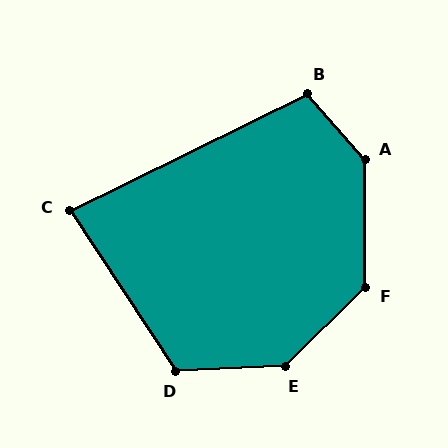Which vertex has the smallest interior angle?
C, at approximately 83 degrees.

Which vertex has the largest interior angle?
A, at approximately 139 degrees.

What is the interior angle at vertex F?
Approximately 134 degrees (obtuse).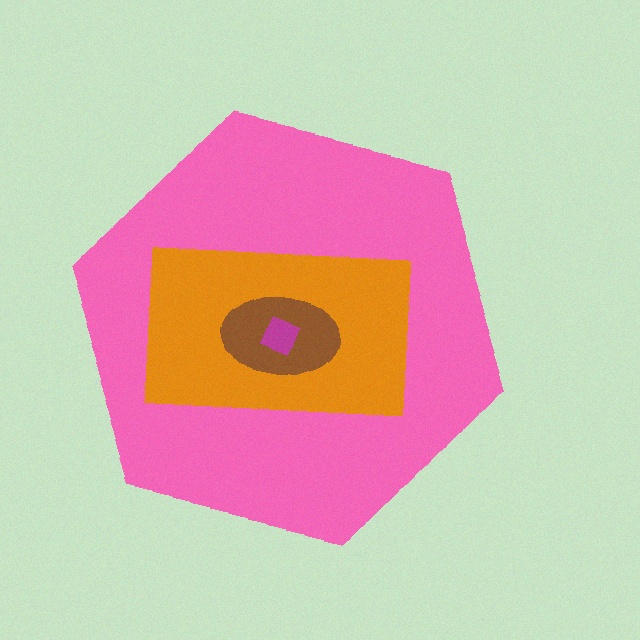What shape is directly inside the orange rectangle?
The brown ellipse.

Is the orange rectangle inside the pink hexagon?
Yes.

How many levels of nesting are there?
4.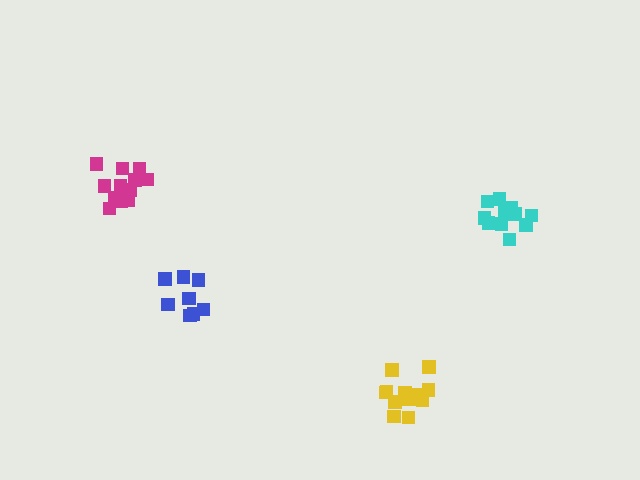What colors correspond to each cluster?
The clusters are colored: magenta, blue, yellow, cyan.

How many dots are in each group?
Group 1: 13 dots, Group 2: 8 dots, Group 3: 13 dots, Group 4: 11 dots (45 total).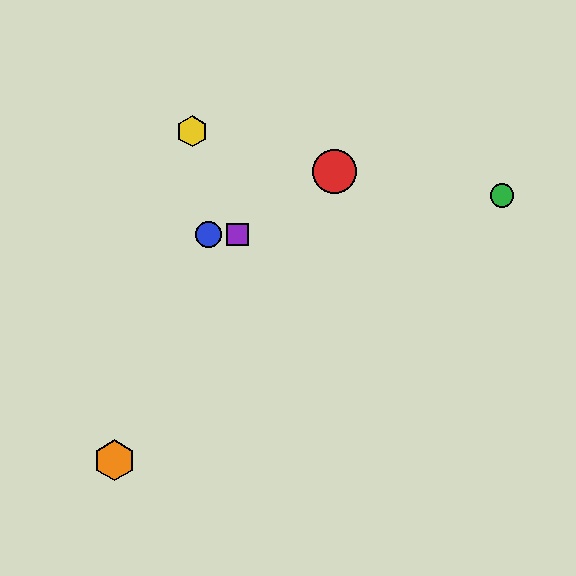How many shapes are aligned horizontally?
2 shapes (the blue circle, the purple square) are aligned horizontally.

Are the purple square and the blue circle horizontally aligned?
Yes, both are at y≈234.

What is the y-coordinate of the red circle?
The red circle is at y≈171.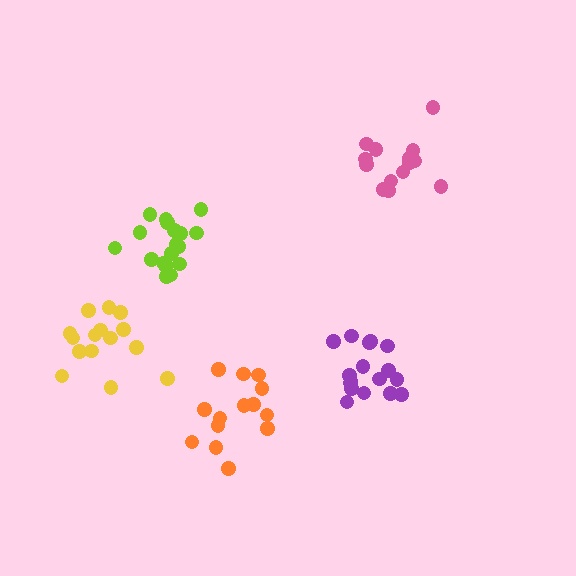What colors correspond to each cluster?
The clusters are colored: purple, pink, yellow, lime, orange.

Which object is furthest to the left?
The yellow cluster is leftmost.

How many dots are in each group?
Group 1: 17 dots, Group 2: 14 dots, Group 3: 15 dots, Group 4: 19 dots, Group 5: 14 dots (79 total).